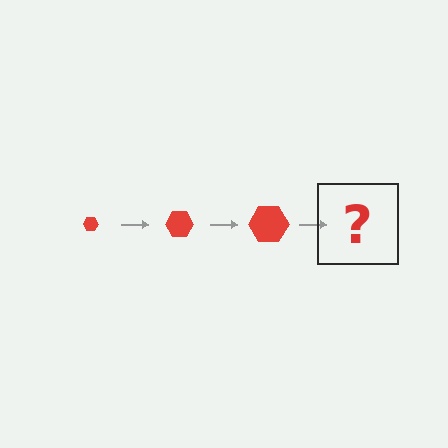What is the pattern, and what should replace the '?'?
The pattern is that the hexagon gets progressively larger each step. The '?' should be a red hexagon, larger than the previous one.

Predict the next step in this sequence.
The next step is a red hexagon, larger than the previous one.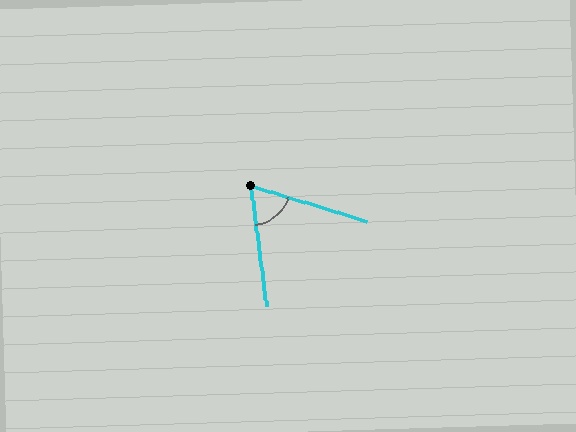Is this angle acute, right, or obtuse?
It is acute.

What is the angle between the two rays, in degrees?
Approximately 66 degrees.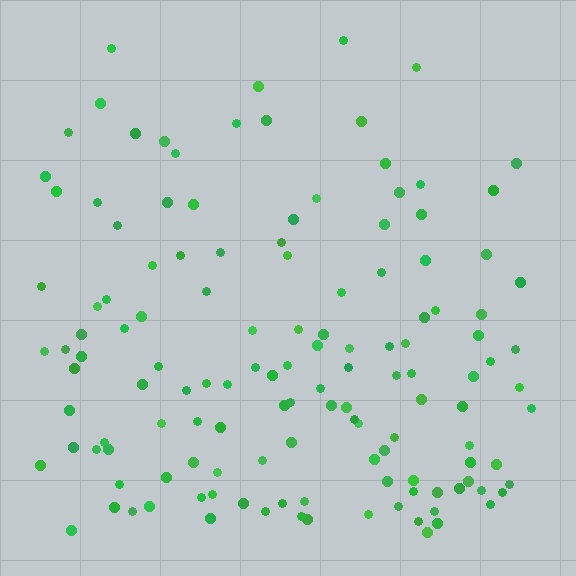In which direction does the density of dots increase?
From top to bottom, with the bottom side densest.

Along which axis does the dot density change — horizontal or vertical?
Vertical.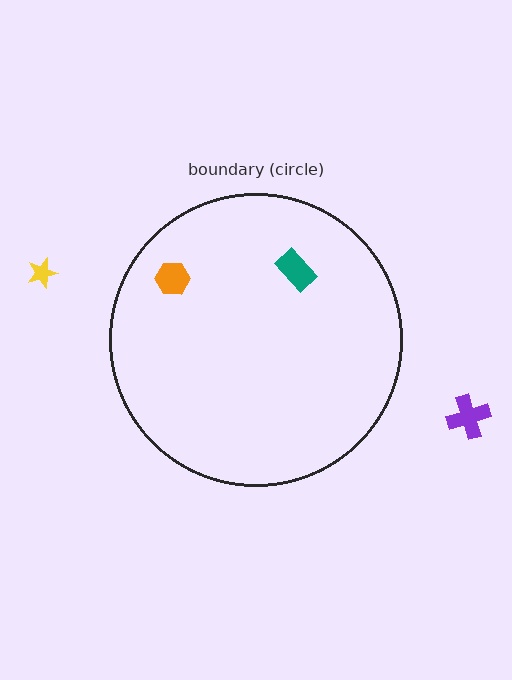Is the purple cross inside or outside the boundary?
Outside.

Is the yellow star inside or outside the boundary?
Outside.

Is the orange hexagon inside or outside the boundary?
Inside.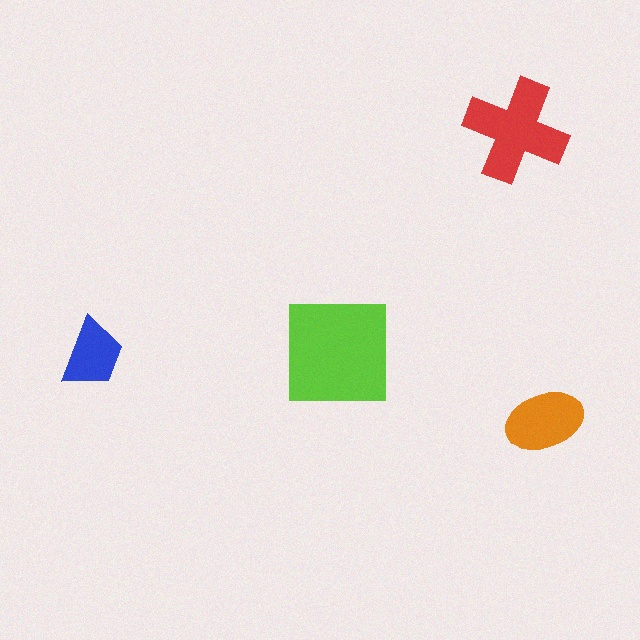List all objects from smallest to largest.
The blue trapezoid, the orange ellipse, the red cross, the lime square.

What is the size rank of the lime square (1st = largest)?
1st.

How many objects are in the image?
There are 4 objects in the image.